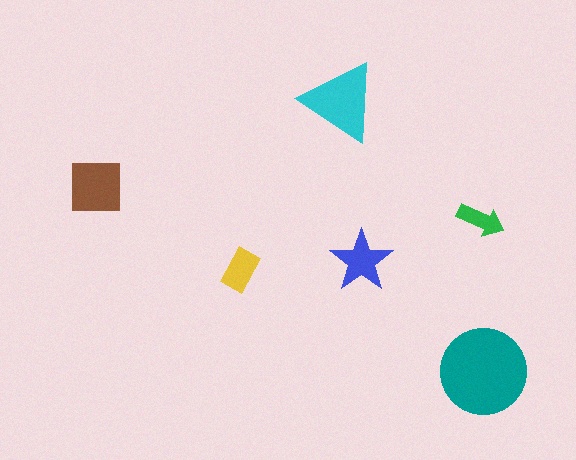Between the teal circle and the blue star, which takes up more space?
The teal circle.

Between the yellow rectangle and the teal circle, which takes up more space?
The teal circle.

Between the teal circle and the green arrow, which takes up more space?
The teal circle.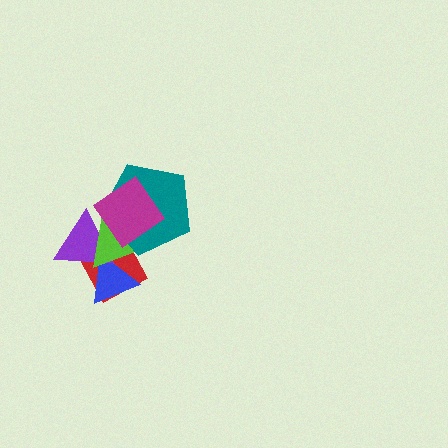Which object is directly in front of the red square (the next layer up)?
The blue triangle is directly in front of the red square.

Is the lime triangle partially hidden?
Yes, it is partially covered by another shape.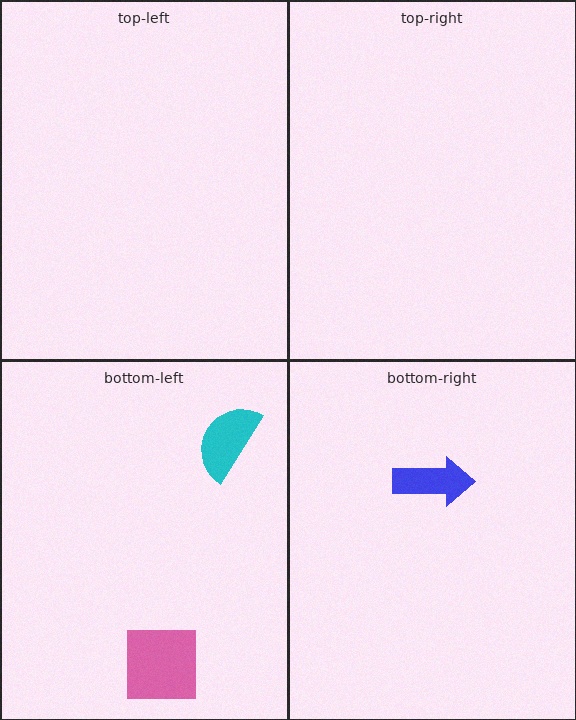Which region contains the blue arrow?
The bottom-right region.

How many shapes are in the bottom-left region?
2.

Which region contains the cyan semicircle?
The bottom-left region.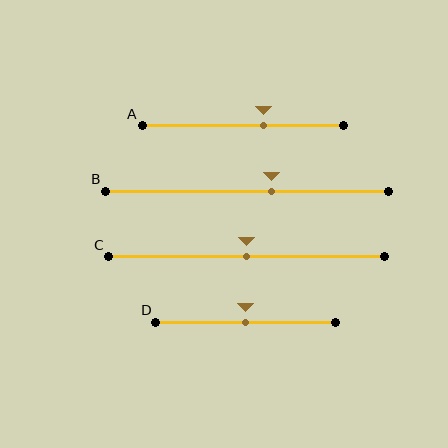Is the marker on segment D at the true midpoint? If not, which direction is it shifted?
Yes, the marker on segment D is at the true midpoint.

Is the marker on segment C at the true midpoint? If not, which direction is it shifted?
Yes, the marker on segment C is at the true midpoint.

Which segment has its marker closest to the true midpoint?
Segment C has its marker closest to the true midpoint.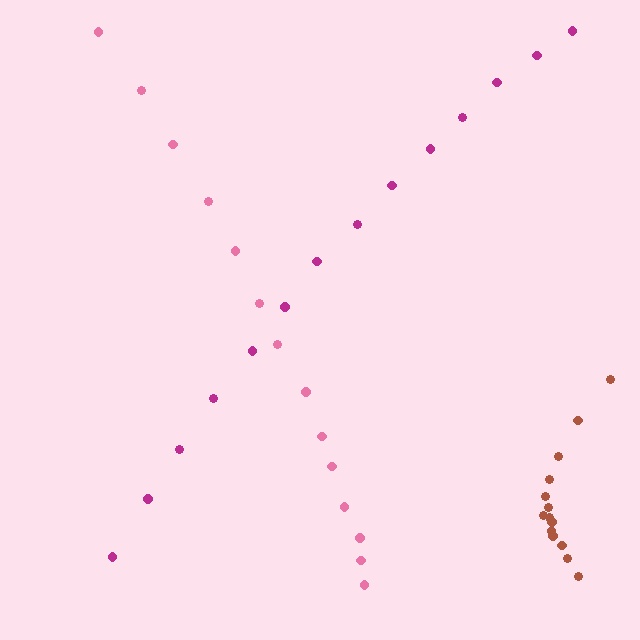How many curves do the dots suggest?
There are 3 distinct paths.